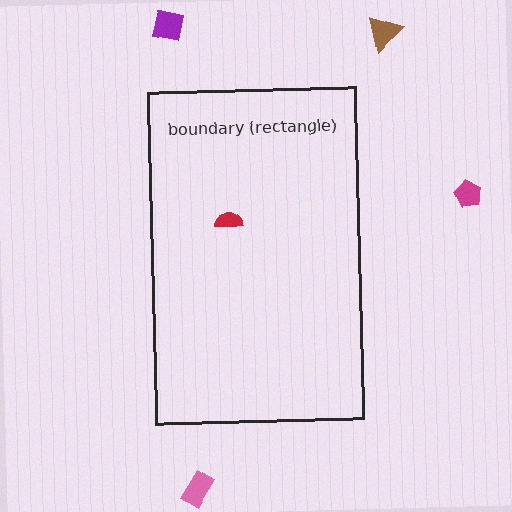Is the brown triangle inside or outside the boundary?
Outside.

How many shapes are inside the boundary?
1 inside, 4 outside.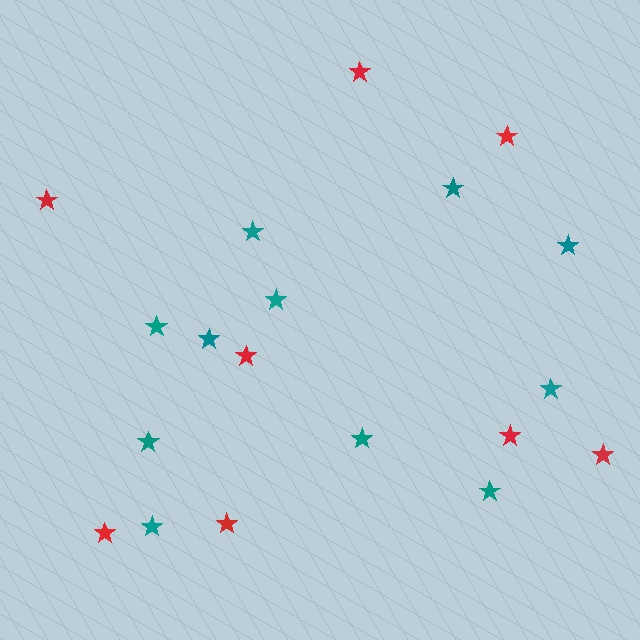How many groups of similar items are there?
There are 2 groups: one group of red stars (8) and one group of teal stars (11).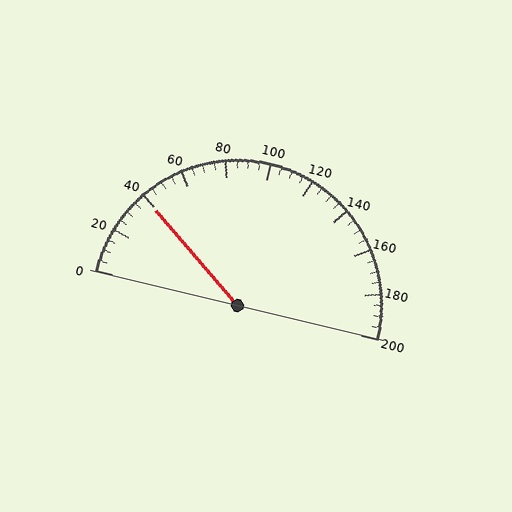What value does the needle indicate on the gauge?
The needle indicates approximately 40.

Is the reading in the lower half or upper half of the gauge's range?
The reading is in the lower half of the range (0 to 200).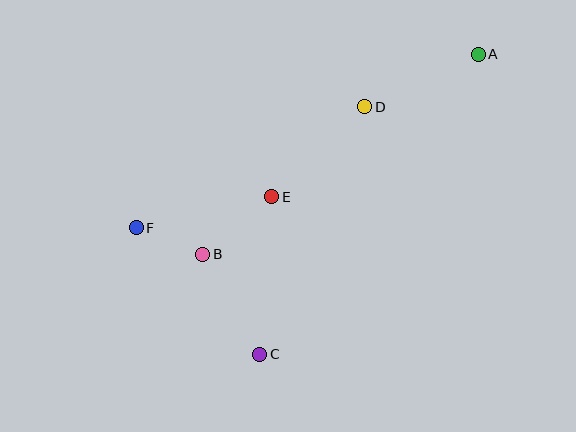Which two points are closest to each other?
Points B and F are closest to each other.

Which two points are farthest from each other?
Points A and F are farthest from each other.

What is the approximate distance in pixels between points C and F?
The distance between C and F is approximately 177 pixels.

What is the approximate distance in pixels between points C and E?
The distance between C and E is approximately 158 pixels.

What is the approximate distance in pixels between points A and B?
The distance between A and B is approximately 340 pixels.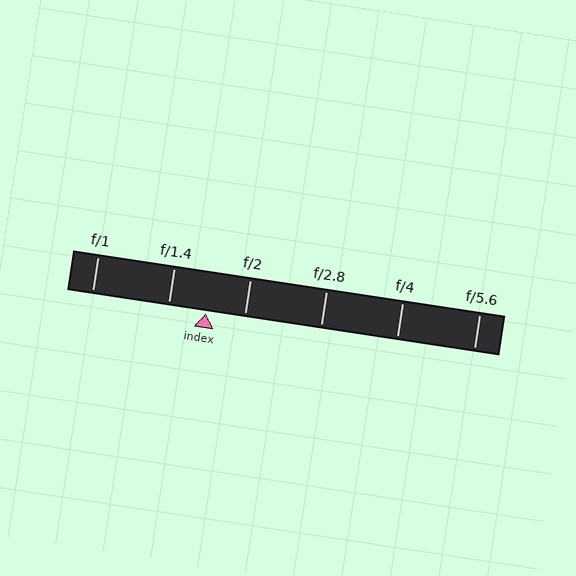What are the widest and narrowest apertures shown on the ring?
The widest aperture shown is f/1 and the narrowest is f/5.6.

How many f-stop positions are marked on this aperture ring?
There are 6 f-stop positions marked.